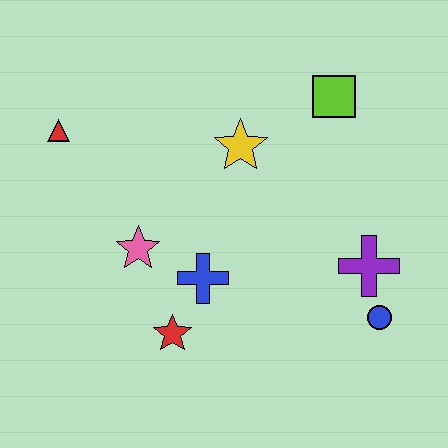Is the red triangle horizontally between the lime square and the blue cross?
No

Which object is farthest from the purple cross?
The red triangle is farthest from the purple cross.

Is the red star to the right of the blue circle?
No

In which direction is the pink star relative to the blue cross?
The pink star is to the left of the blue cross.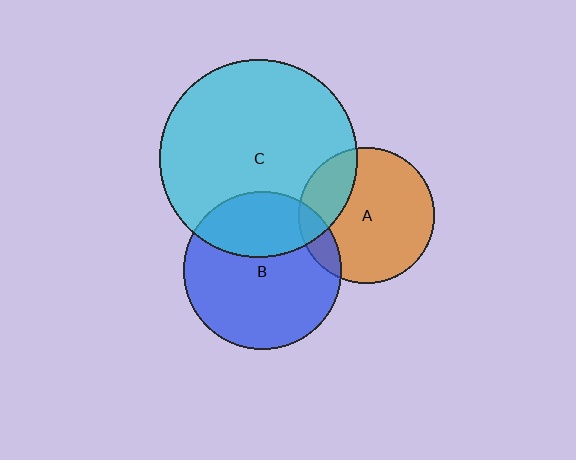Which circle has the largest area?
Circle C (cyan).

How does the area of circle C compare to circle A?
Approximately 2.1 times.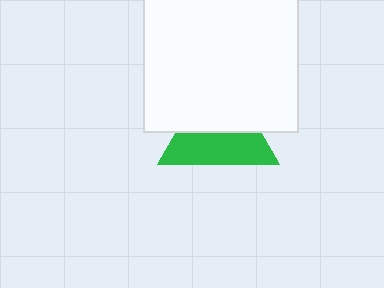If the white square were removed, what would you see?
You would see the complete green triangle.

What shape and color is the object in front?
The object in front is a white square.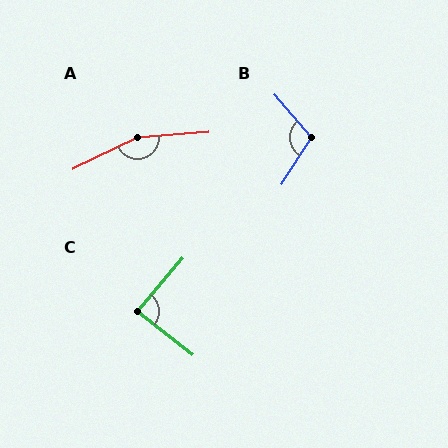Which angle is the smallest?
C, at approximately 87 degrees.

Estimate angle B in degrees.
Approximately 107 degrees.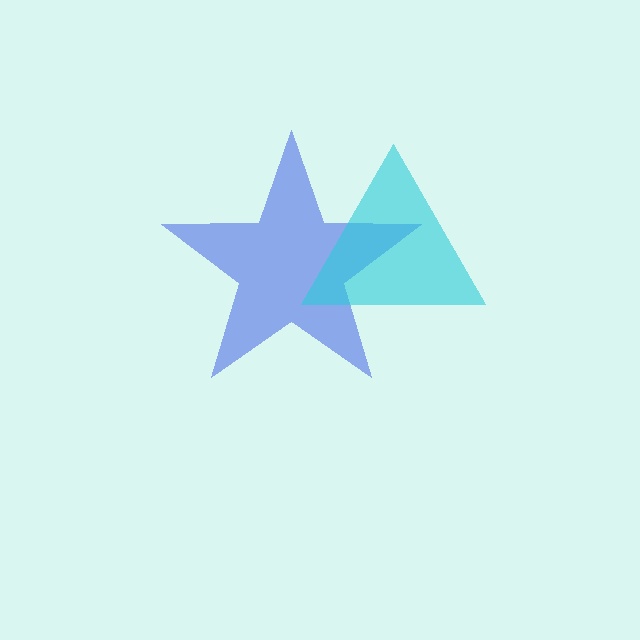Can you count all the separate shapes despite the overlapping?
Yes, there are 2 separate shapes.